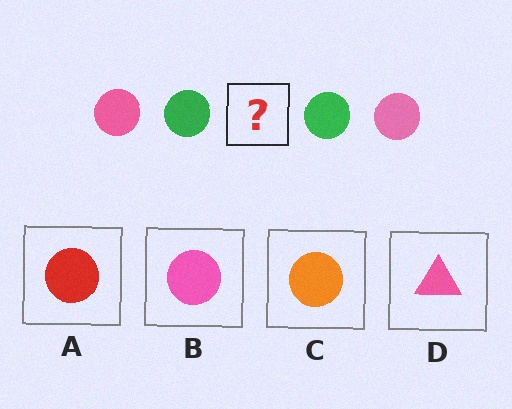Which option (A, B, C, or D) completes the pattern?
B.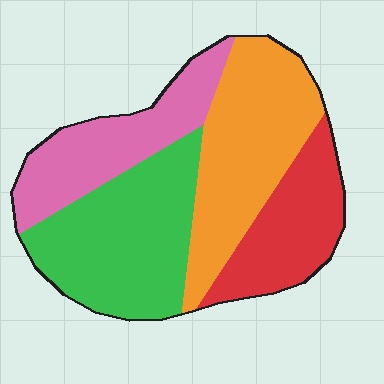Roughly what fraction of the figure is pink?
Pink takes up less than a quarter of the figure.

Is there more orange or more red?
Orange.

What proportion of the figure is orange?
Orange covers roughly 30% of the figure.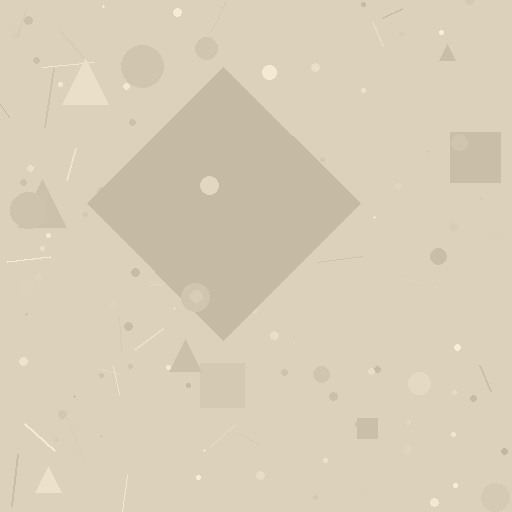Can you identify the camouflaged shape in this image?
The camouflaged shape is a diamond.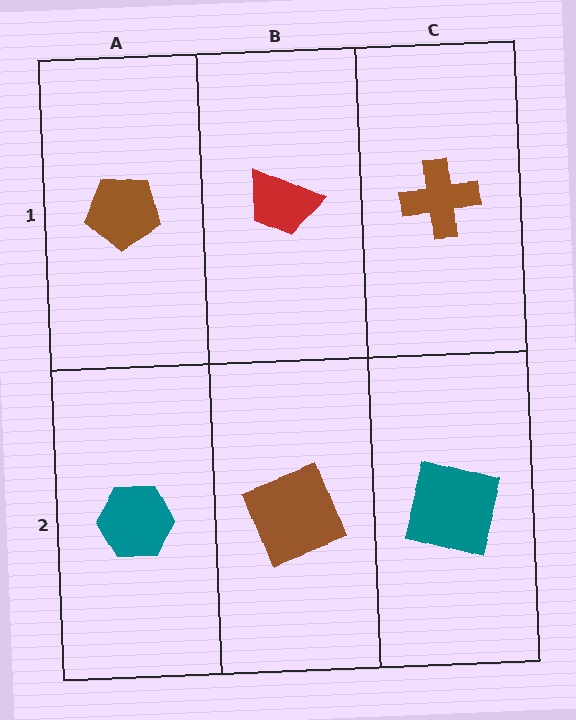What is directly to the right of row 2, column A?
A brown square.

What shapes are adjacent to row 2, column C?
A brown cross (row 1, column C), a brown square (row 2, column B).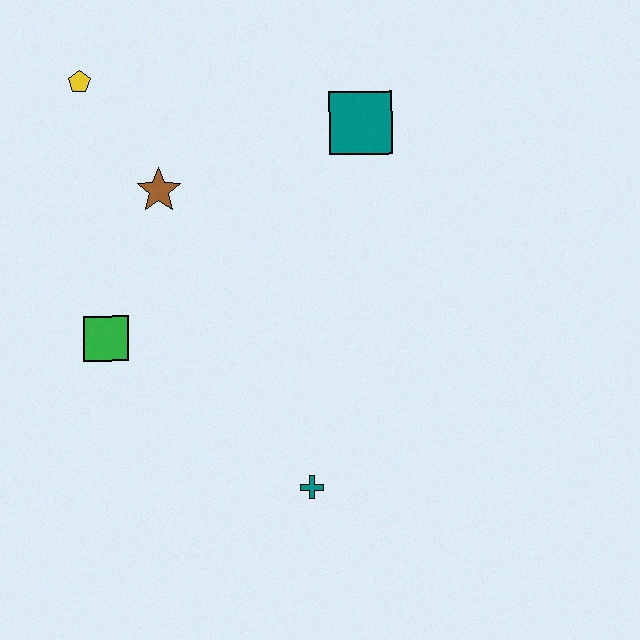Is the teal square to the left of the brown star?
No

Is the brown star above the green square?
Yes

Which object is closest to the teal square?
The brown star is closest to the teal square.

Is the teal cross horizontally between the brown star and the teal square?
Yes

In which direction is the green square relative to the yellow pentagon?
The green square is below the yellow pentagon.